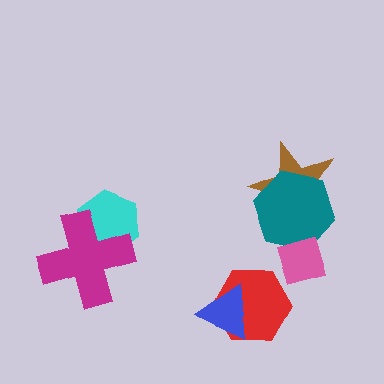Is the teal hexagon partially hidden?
Yes, it is partially covered by another shape.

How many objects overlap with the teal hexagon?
2 objects overlap with the teal hexagon.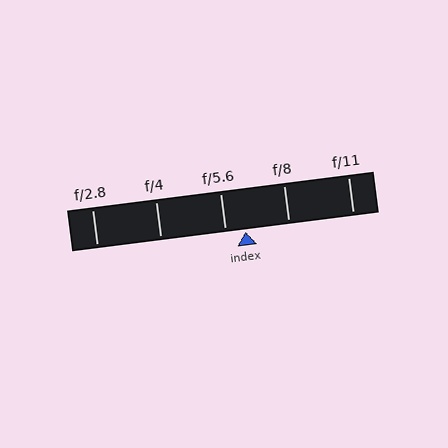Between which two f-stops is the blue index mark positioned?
The index mark is between f/5.6 and f/8.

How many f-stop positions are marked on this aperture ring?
There are 5 f-stop positions marked.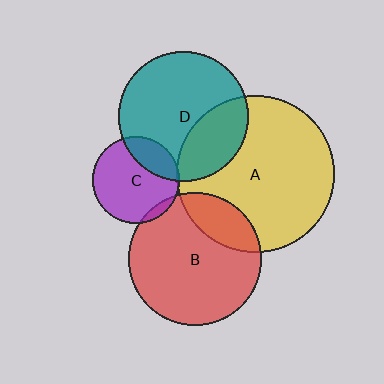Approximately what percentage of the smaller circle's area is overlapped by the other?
Approximately 5%.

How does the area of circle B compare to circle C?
Approximately 2.3 times.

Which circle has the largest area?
Circle A (yellow).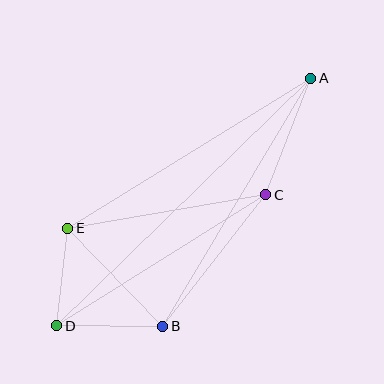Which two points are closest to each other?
Points D and E are closest to each other.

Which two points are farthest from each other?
Points A and D are farthest from each other.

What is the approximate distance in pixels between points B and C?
The distance between B and C is approximately 167 pixels.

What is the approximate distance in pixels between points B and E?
The distance between B and E is approximately 136 pixels.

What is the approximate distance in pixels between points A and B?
The distance between A and B is approximately 289 pixels.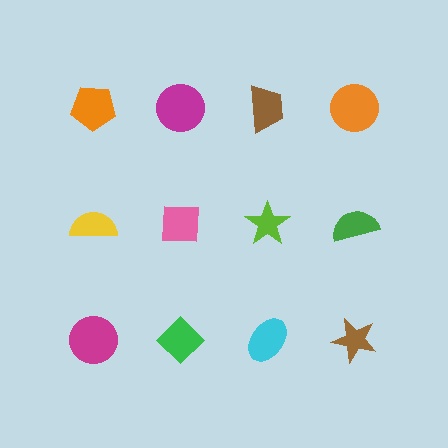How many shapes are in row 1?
4 shapes.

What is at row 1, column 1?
An orange pentagon.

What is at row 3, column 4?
A brown star.